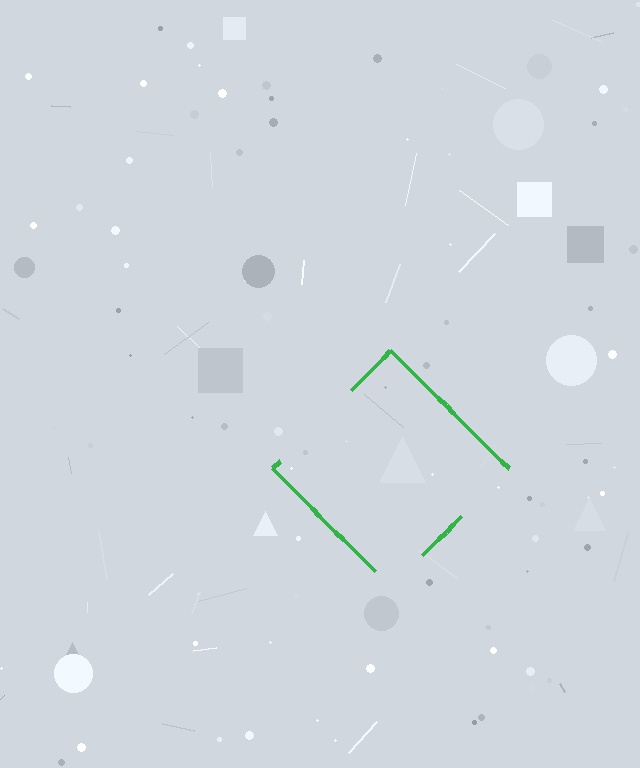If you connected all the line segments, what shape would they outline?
They would outline a diamond.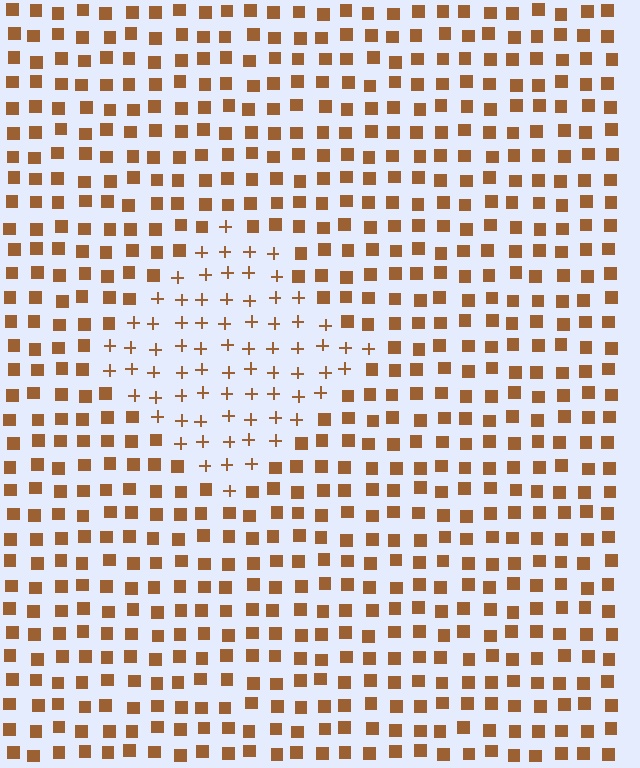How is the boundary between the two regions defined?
The boundary is defined by a change in element shape: plus signs inside vs. squares outside. All elements share the same color and spacing.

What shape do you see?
I see a diamond.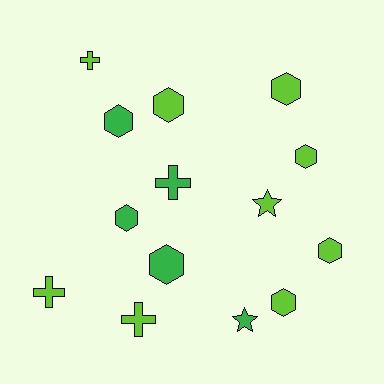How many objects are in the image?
There are 14 objects.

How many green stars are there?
There is 1 green star.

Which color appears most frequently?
Lime, with 9 objects.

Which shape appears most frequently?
Hexagon, with 8 objects.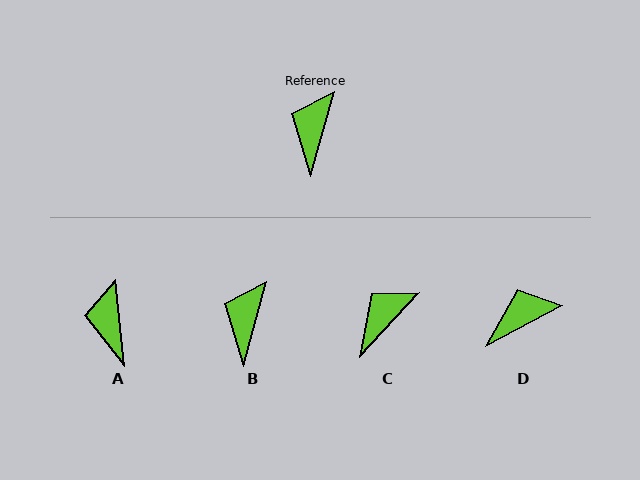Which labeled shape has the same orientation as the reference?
B.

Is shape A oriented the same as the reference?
No, it is off by about 21 degrees.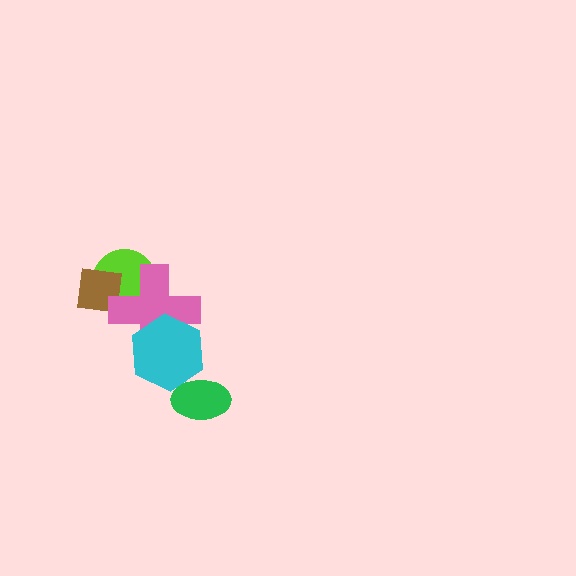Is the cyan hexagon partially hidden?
Yes, it is partially covered by another shape.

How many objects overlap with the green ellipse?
1 object overlaps with the green ellipse.